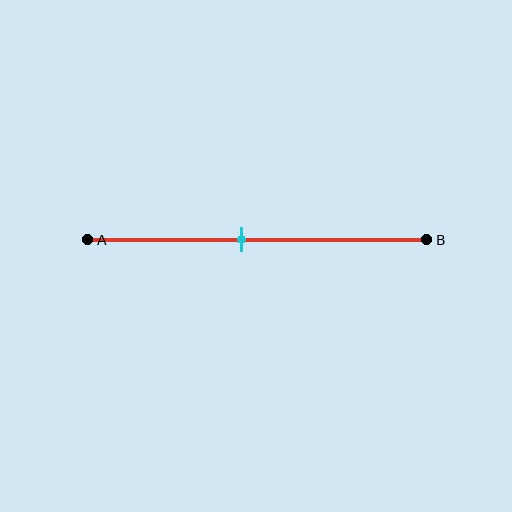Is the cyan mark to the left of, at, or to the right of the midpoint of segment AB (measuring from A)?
The cyan mark is to the left of the midpoint of segment AB.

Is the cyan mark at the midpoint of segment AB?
No, the mark is at about 45% from A, not at the 50% midpoint.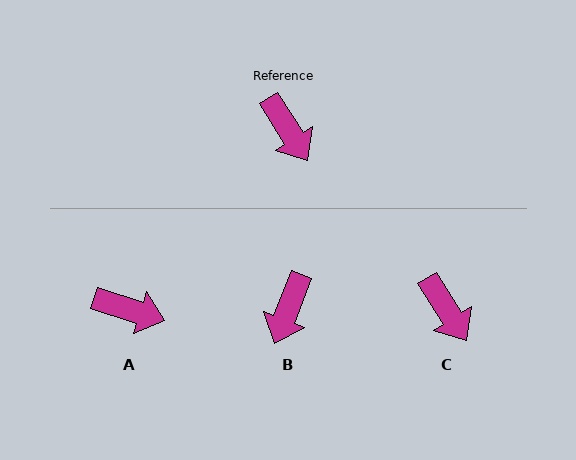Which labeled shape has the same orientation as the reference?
C.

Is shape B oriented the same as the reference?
No, it is off by about 53 degrees.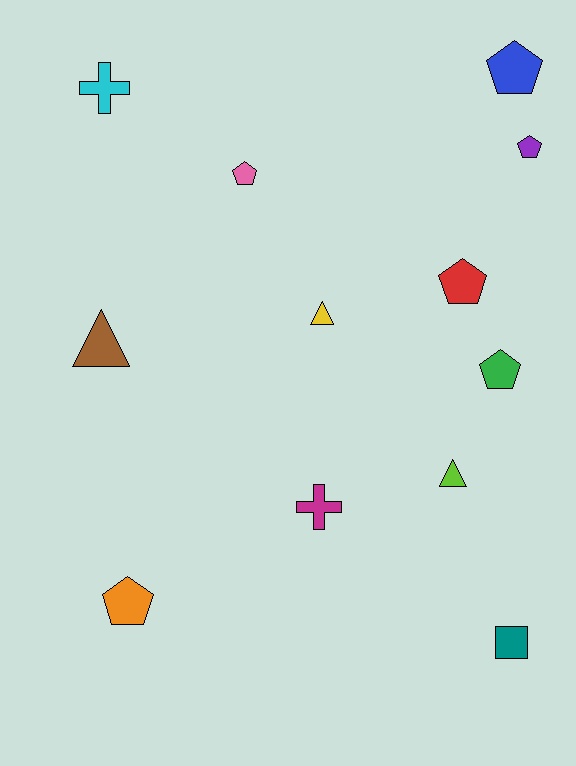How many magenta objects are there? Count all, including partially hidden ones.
There is 1 magenta object.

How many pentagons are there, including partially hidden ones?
There are 6 pentagons.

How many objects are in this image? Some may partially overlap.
There are 12 objects.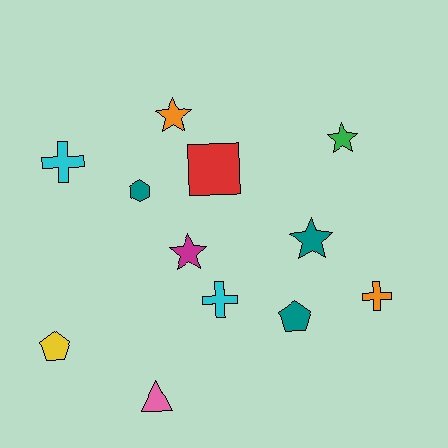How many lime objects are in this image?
There are no lime objects.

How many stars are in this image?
There are 4 stars.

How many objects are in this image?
There are 12 objects.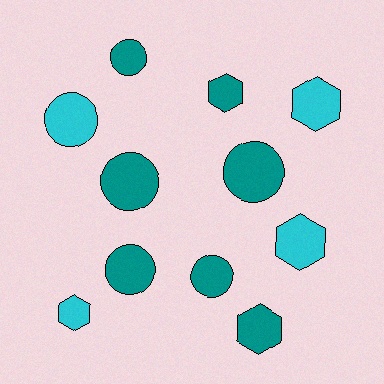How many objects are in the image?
There are 11 objects.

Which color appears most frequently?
Teal, with 7 objects.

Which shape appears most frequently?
Circle, with 6 objects.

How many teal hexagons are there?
There are 2 teal hexagons.